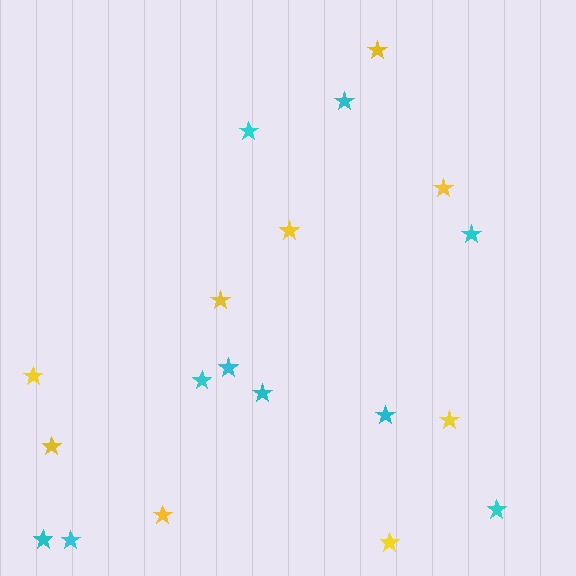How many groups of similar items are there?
There are 2 groups: one group of cyan stars (10) and one group of yellow stars (9).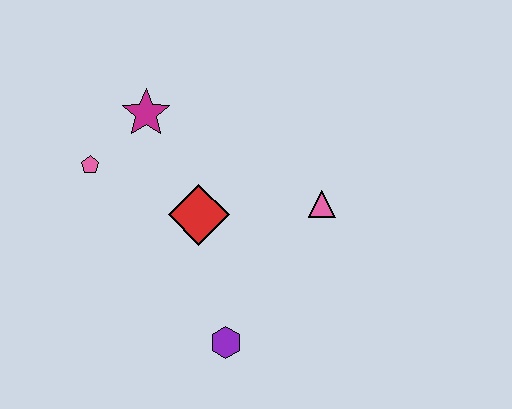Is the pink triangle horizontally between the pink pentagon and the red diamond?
No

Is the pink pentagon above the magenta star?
No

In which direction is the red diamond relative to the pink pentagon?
The red diamond is to the right of the pink pentagon.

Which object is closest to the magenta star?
The pink pentagon is closest to the magenta star.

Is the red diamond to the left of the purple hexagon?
Yes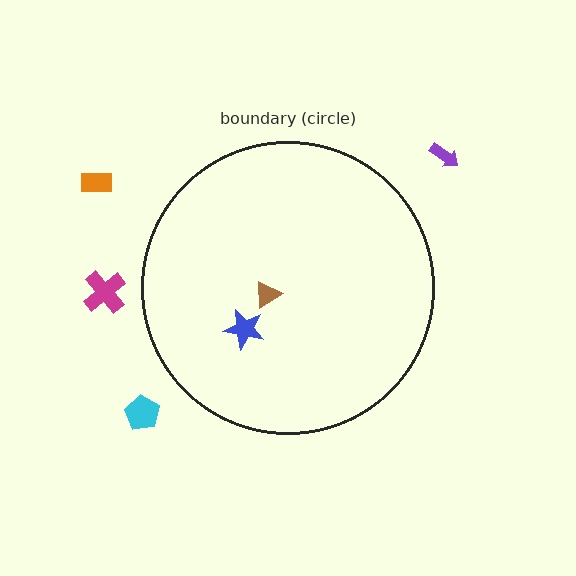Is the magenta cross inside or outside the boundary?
Outside.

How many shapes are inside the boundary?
2 inside, 4 outside.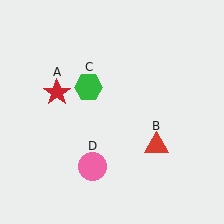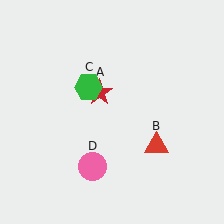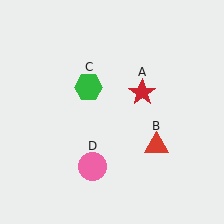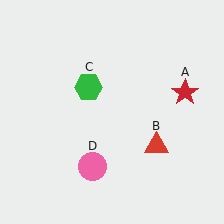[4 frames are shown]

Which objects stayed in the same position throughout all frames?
Red triangle (object B) and green hexagon (object C) and pink circle (object D) remained stationary.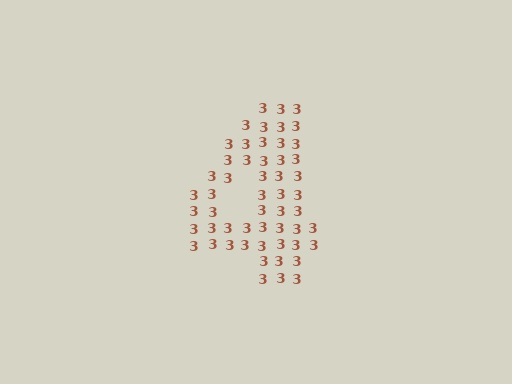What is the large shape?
The large shape is the digit 4.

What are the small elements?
The small elements are digit 3's.